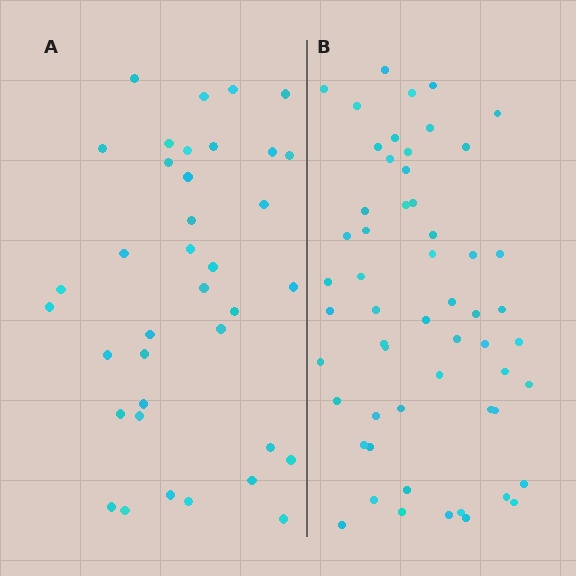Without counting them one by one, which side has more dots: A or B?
Region B (the right region) has more dots.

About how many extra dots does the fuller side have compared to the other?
Region B has approximately 20 more dots than region A.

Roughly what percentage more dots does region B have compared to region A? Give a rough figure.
About 50% more.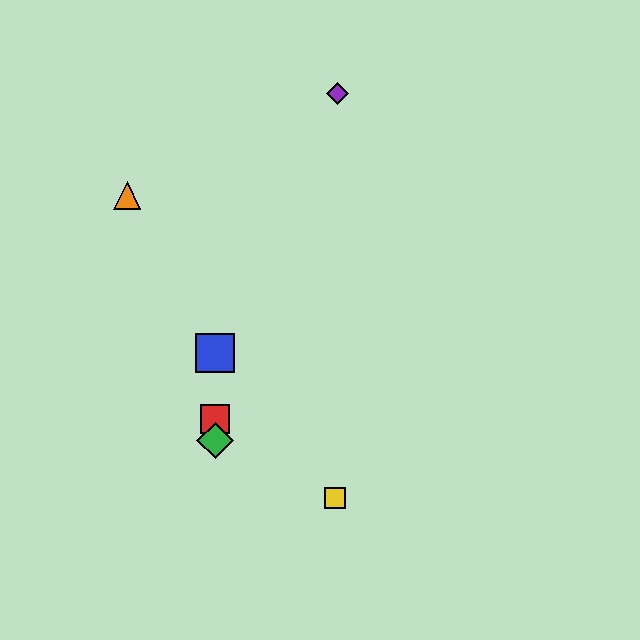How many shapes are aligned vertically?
3 shapes (the red square, the blue square, the green diamond) are aligned vertically.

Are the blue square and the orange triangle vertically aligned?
No, the blue square is at x≈215 and the orange triangle is at x≈127.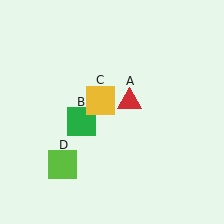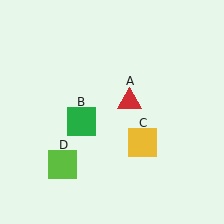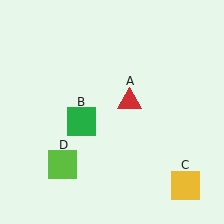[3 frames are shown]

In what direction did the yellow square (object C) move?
The yellow square (object C) moved down and to the right.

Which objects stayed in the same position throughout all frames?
Red triangle (object A) and green square (object B) and lime square (object D) remained stationary.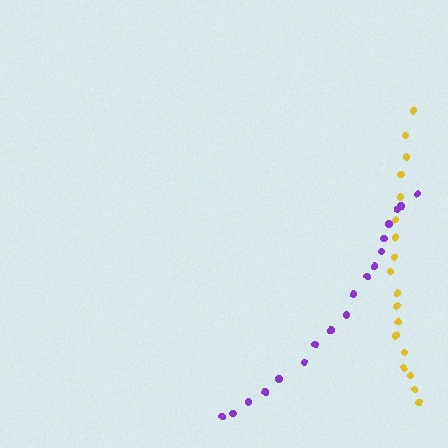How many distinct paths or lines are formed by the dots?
There are 2 distinct paths.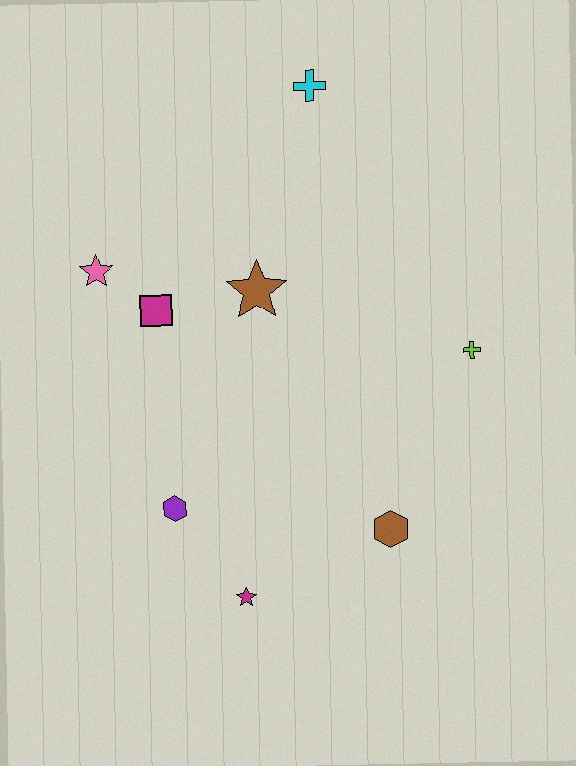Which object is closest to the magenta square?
The pink star is closest to the magenta square.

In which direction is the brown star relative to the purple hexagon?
The brown star is above the purple hexagon.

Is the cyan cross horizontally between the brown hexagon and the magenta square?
Yes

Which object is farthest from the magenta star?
The cyan cross is farthest from the magenta star.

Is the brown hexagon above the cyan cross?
No